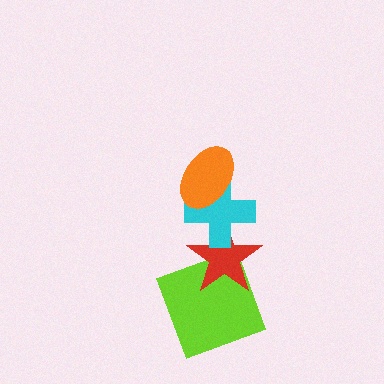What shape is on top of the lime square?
The red star is on top of the lime square.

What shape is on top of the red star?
The cyan cross is on top of the red star.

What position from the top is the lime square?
The lime square is 4th from the top.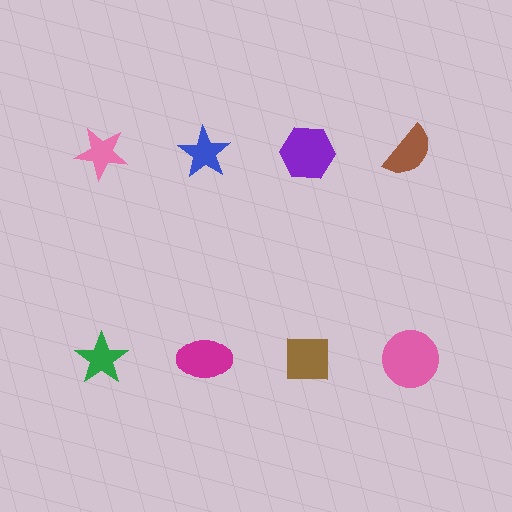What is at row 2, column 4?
A pink circle.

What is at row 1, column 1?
A pink star.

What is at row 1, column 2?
A blue star.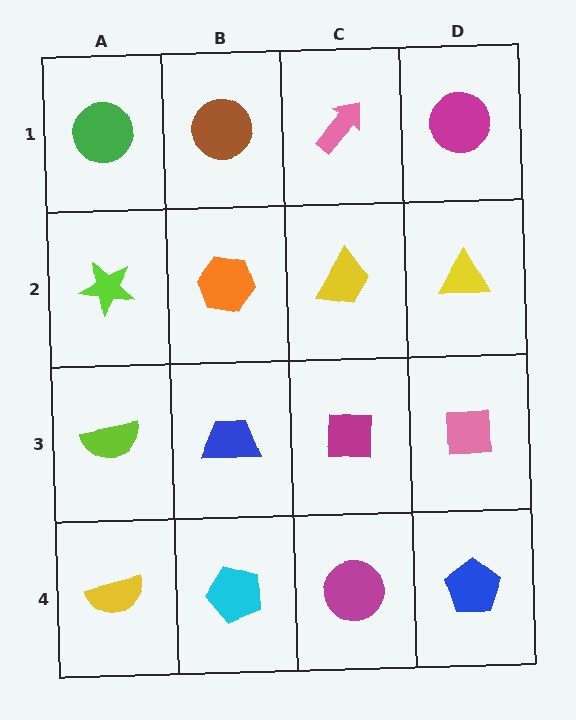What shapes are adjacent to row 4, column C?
A magenta square (row 3, column C), a cyan pentagon (row 4, column B), a blue pentagon (row 4, column D).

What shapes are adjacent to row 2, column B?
A brown circle (row 1, column B), a blue trapezoid (row 3, column B), a lime star (row 2, column A), a yellow trapezoid (row 2, column C).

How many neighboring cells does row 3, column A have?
3.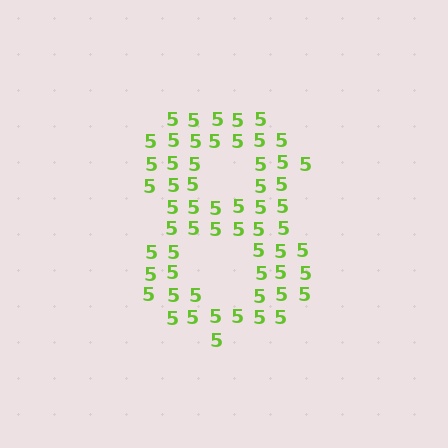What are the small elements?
The small elements are digit 5's.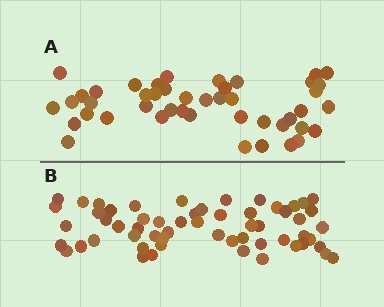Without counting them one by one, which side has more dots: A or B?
Region B (the bottom region) has more dots.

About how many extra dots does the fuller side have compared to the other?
Region B has approximately 15 more dots than region A.